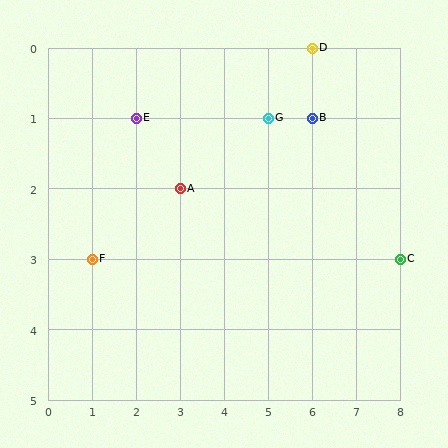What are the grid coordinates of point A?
Point A is at grid coordinates (3, 2).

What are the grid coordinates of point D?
Point D is at grid coordinates (6, 0).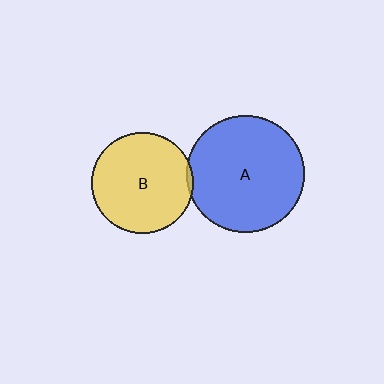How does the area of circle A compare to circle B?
Approximately 1.3 times.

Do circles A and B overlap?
Yes.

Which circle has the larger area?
Circle A (blue).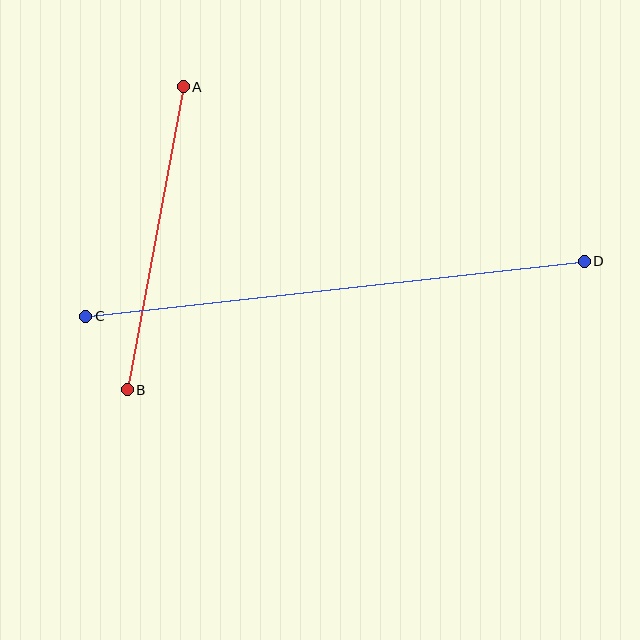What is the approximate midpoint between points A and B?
The midpoint is at approximately (155, 238) pixels.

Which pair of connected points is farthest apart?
Points C and D are farthest apart.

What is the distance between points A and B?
The distance is approximately 308 pixels.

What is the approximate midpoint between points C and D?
The midpoint is at approximately (335, 289) pixels.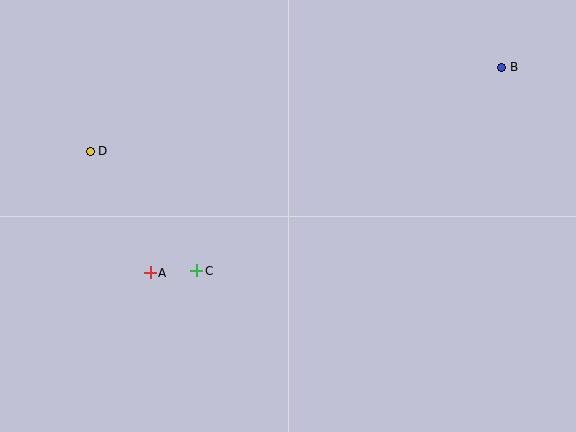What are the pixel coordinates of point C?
Point C is at (197, 271).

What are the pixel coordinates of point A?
Point A is at (150, 273).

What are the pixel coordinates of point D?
Point D is at (90, 151).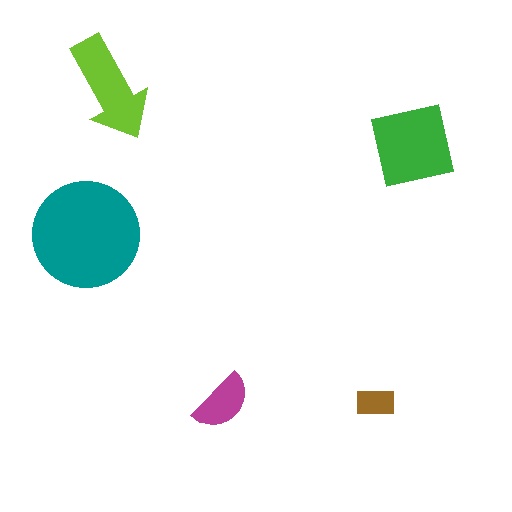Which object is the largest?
The teal circle.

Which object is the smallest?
The brown rectangle.